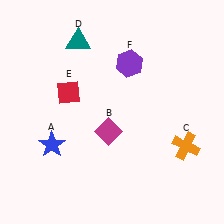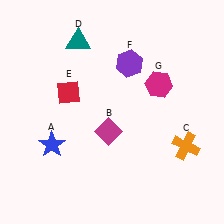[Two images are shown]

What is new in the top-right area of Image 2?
A magenta hexagon (G) was added in the top-right area of Image 2.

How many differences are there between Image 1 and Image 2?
There is 1 difference between the two images.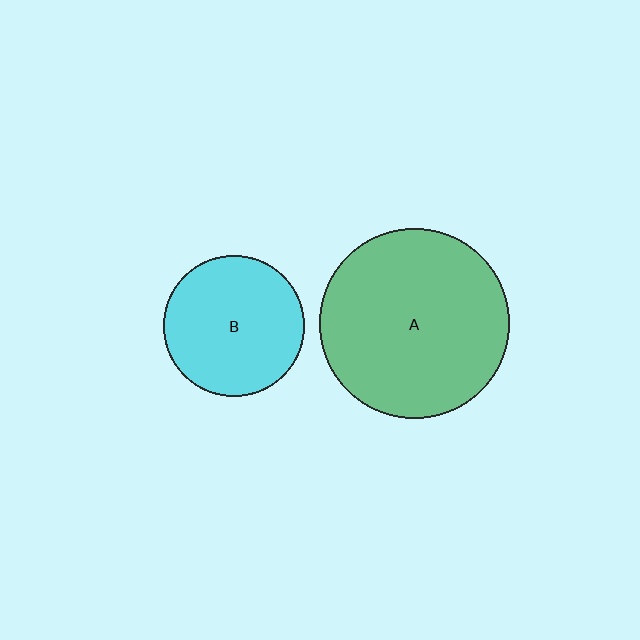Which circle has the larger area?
Circle A (green).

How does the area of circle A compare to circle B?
Approximately 1.8 times.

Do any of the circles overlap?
No, none of the circles overlap.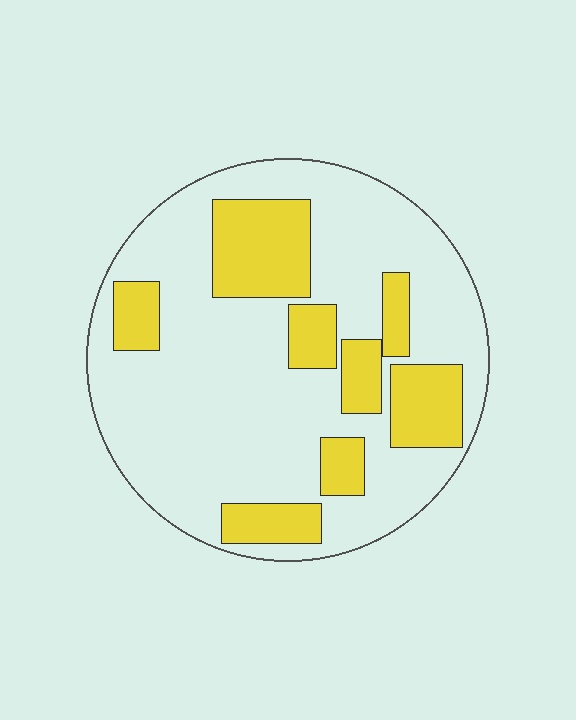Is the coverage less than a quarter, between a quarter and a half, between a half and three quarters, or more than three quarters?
Between a quarter and a half.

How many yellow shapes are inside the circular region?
8.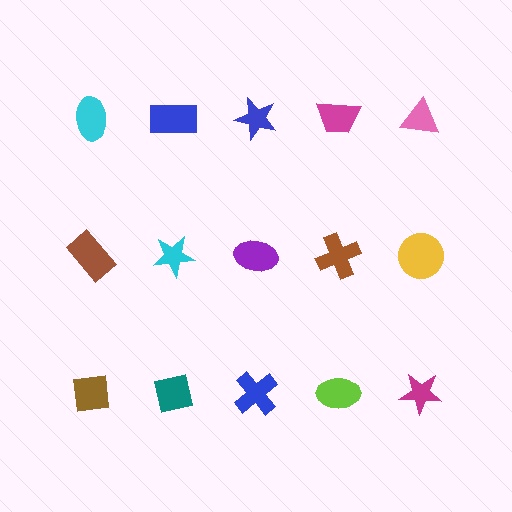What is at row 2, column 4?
A brown cross.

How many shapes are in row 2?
5 shapes.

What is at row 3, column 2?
A teal square.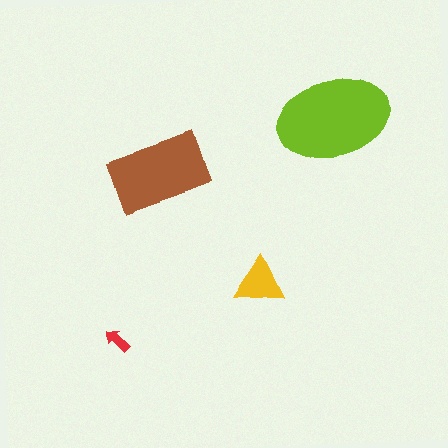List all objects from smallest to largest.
The red arrow, the yellow triangle, the brown rectangle, the lime ellipse.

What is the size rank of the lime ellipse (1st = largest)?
1st.